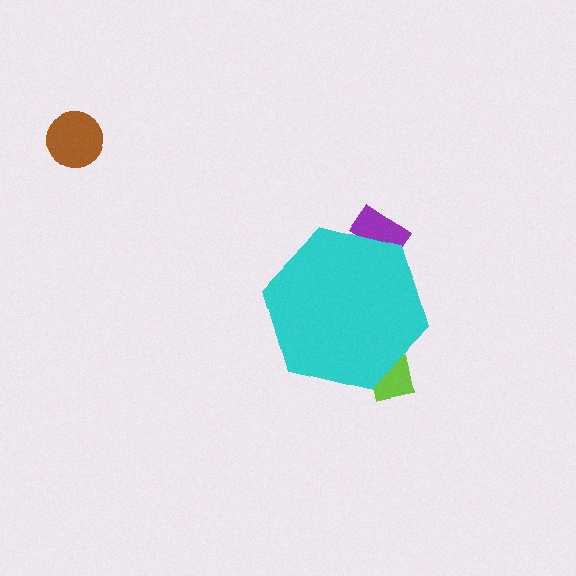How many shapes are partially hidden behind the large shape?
2 shapes are partially hidden.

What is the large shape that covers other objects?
A cyan hexagon.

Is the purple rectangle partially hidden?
Yes, the purple rectangle is partially hidden behind the cyan hexagon.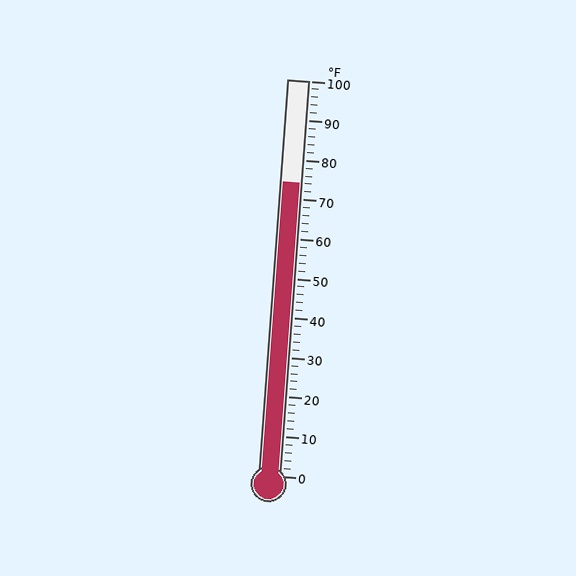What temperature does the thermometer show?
The thermometer shows approximately 74°F.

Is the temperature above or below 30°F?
The temperature is above 30°F.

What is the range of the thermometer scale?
The thermometer scale ranges from 0°F to 100°F.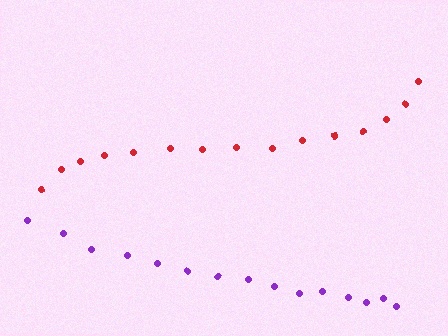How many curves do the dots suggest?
There are 2 distinct paths.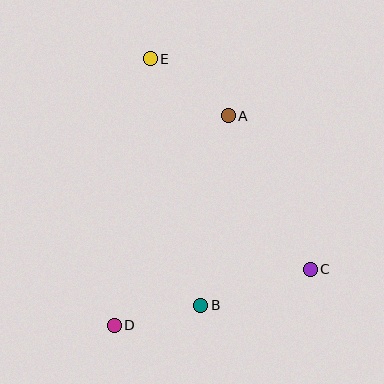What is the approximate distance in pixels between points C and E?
The distance between C and E is approximately 265 pixels.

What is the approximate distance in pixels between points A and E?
The distance between A and E is approximately 97 pixels.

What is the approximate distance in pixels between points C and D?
The distance between C and D is approximately 204 pixels.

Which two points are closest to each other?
Points B and D are closest to each other.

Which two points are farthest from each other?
Points D and E are farthest from each other.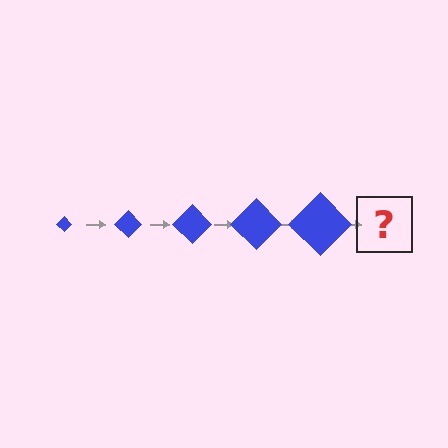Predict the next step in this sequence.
The next step is a blue diamond, larger than the previous one.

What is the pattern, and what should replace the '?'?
The pattern is that the diamond gets progressively larger each step. The '?' should be a blue diamond, larger than the previous one.